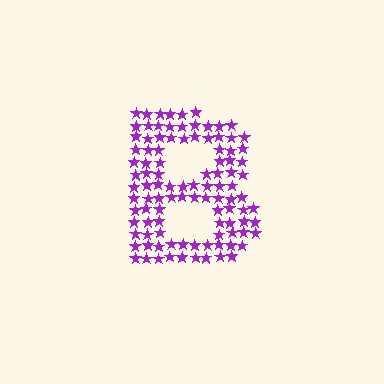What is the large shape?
The large shape is the letter B.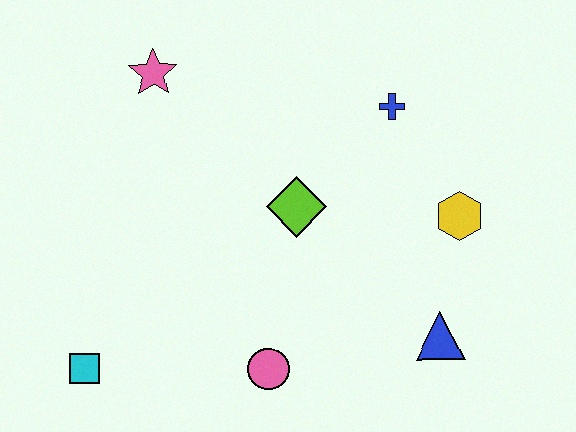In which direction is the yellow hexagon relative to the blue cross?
The yellow hexagon is below the blue cross.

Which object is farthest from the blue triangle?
The pink star is farthest from the blue triangle.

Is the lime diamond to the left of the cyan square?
No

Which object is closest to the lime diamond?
The blue cross is closest to the lime diamond.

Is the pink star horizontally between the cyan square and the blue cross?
Yes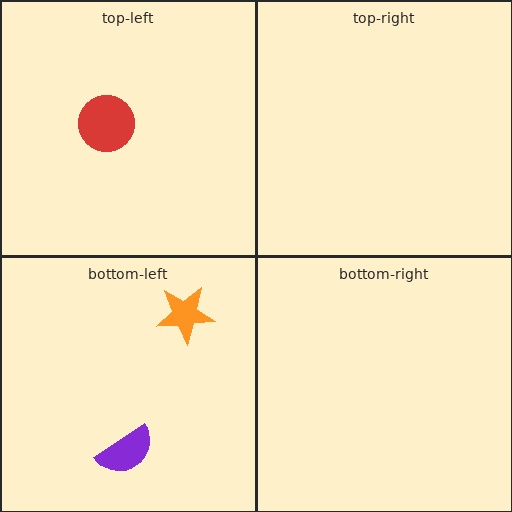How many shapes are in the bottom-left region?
2.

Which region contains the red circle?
The top-left region.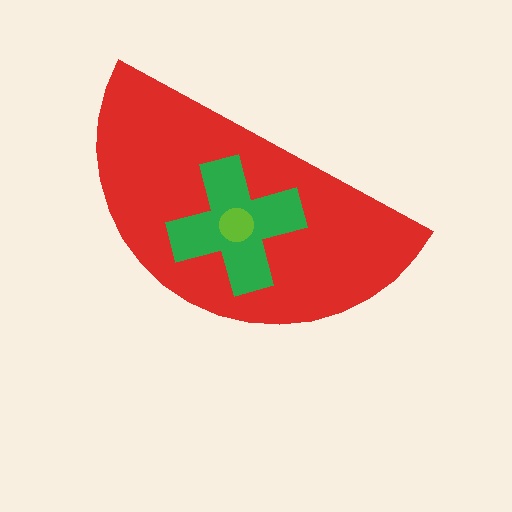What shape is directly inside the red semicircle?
The green cross.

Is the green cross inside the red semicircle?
Yes.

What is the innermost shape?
The lime circle.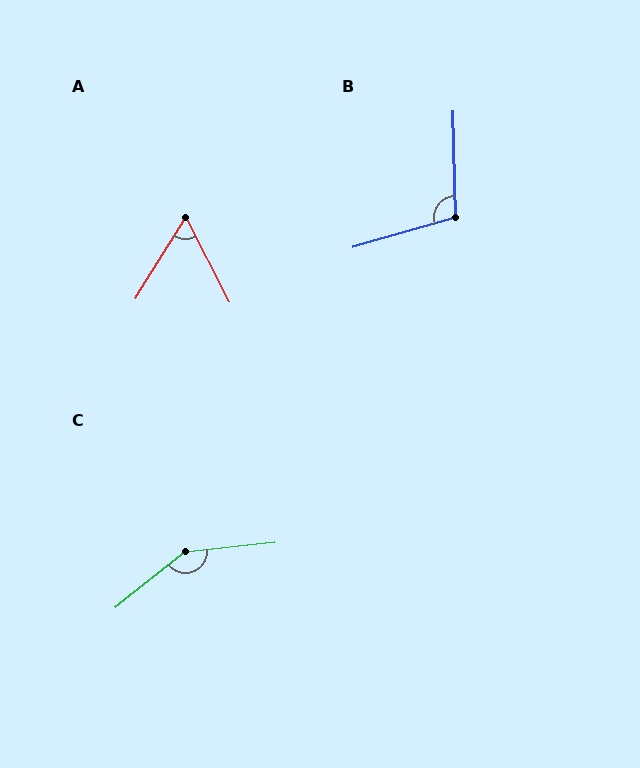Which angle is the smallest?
A, at approximately 59 degrees.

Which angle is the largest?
C, at approximately 147 degrees.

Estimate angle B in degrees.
Approximately 105 degrees.